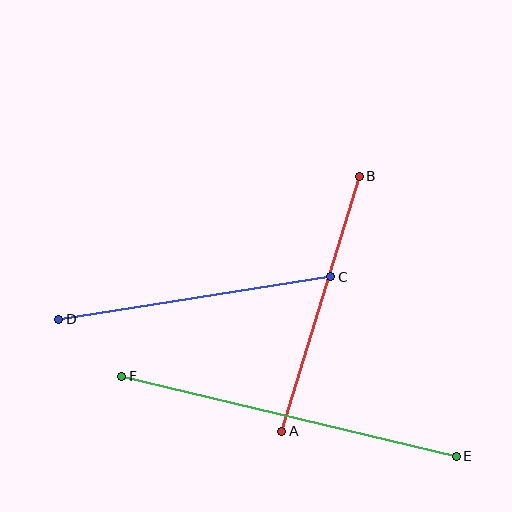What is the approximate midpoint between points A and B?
The midpoint is at approximately (320, 304) pixels.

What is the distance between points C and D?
The distance is approximately 276 pixels.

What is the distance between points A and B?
The distance is approximately 266 pixels.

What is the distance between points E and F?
The distance is approximately 344 pixels.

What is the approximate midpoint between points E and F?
The midpoint is at approximately (289, 416) pixels.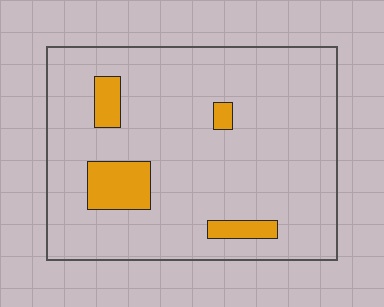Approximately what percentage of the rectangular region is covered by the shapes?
Approximately 10%.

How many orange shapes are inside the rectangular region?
4.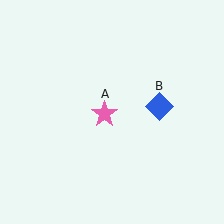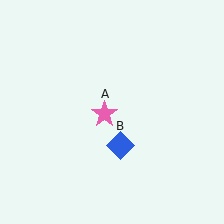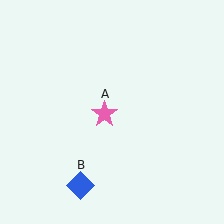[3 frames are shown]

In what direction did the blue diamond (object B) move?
The blue diamond (object B) moved down and to the left.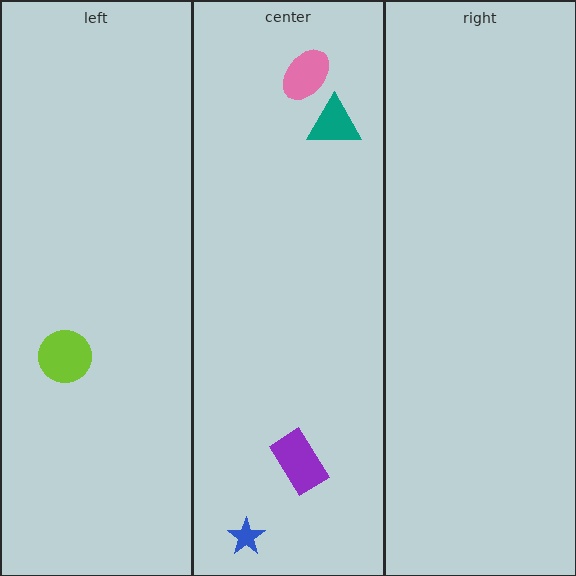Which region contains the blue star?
The center region.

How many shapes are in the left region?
1.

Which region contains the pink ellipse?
The center region.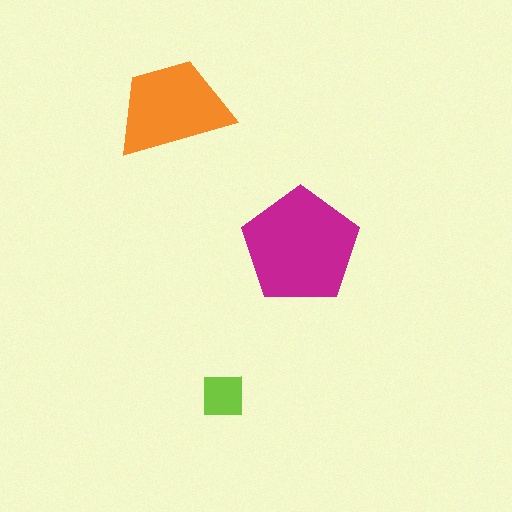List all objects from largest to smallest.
The magenta pentagon, the orange trapezoid, the lime square.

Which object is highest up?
The orange trapezoid is topmost.